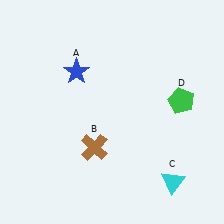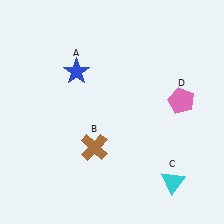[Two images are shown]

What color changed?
The pentagon (D) changed from green in Image 1 to pink in Image 2.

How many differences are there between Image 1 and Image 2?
There is 1 difference between the two images.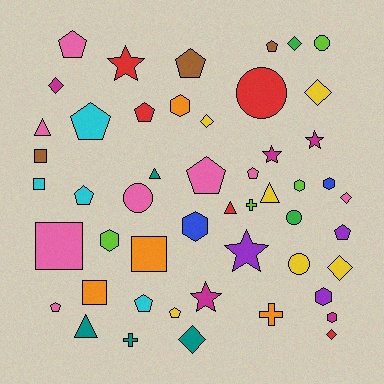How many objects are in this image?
There are 50 objects.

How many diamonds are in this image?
There are 8 diamonds.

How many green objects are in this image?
There are 2 green objects.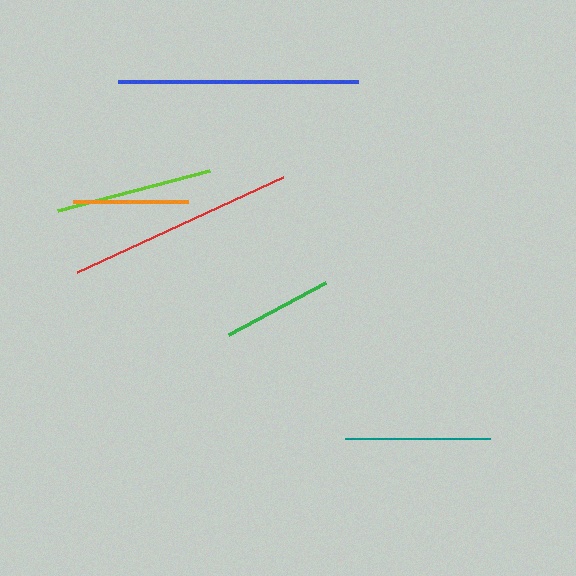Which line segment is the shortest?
The green line is the shortest at approximately 111 pixels.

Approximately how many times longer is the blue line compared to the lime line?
The blue line is approximately 1.5 times the length of the lime line.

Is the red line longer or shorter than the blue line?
The blue line is longer than the red line.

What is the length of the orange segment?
The orange segment is approximately 115 pixels long.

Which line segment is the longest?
The blue line is the longest at approximately 240 pixels.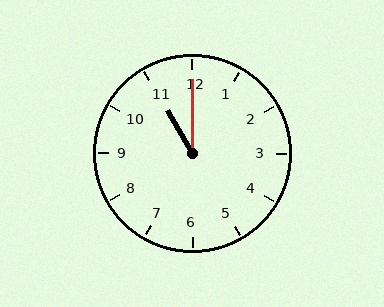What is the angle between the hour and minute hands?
Approximately 30 degrees.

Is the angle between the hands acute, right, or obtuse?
It is acute.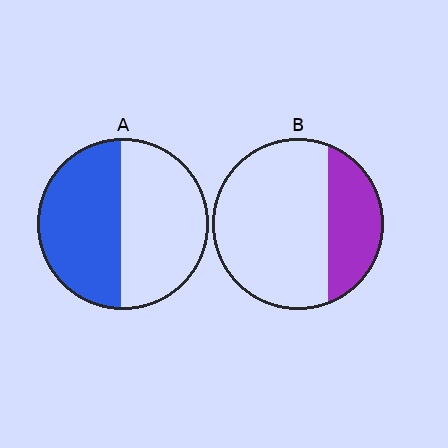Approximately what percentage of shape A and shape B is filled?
A is approximately 50% and B is approximately 30%.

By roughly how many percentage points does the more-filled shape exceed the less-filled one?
By roughly 20 percentage points (A over B).